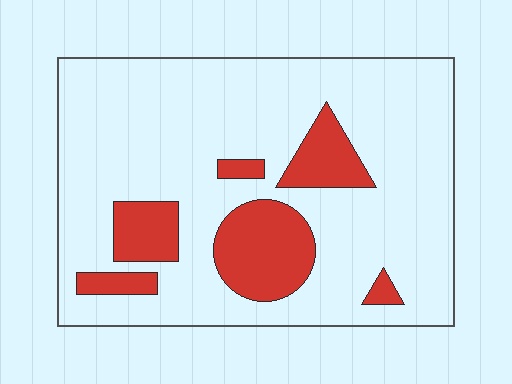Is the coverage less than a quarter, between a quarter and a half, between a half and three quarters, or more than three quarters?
Less than a quarter.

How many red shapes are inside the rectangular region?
6.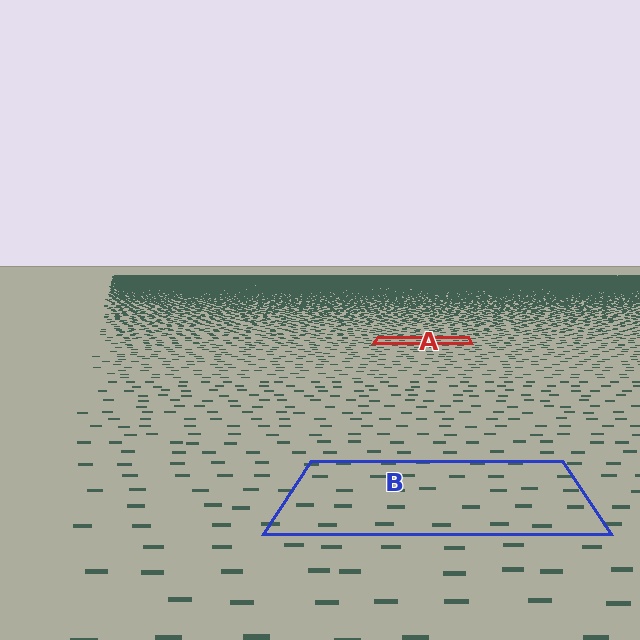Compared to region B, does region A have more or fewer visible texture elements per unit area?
Region A has more texture elements per unit area — they are packed more densely because it is farther away.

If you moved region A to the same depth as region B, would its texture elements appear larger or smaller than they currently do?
They would appear larger. At a closer depth, the same texture elements are projected at a bigger on-screen size.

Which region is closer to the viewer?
Region B is closer. The texture elements there are larger and more spread out.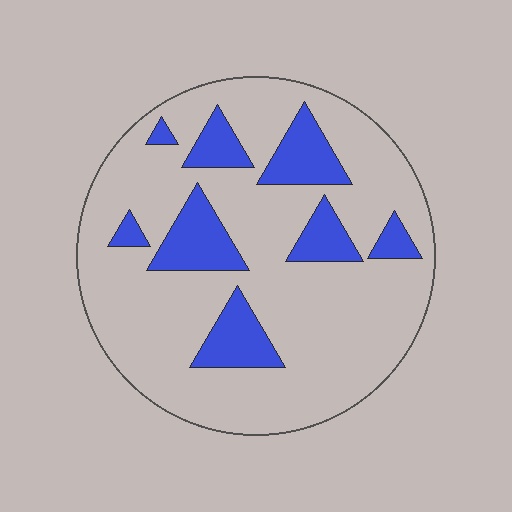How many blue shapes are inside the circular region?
8.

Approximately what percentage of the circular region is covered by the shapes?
Approximately 20%.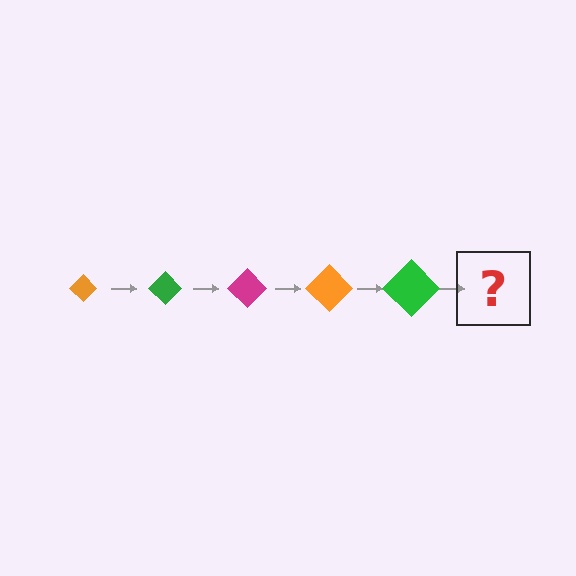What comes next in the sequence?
The next element should be a magenta diamond, larger than the previous one.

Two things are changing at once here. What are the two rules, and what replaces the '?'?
The two rules are that the diamond grows larger each step and the color cycles through orange, green, and magenta. The '?' should be a magenta diamond, larger than the previous one.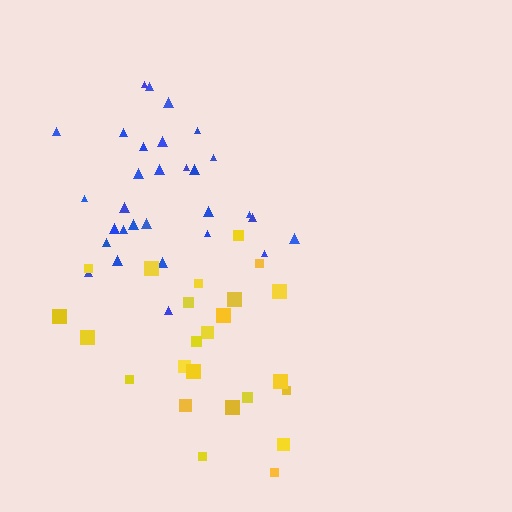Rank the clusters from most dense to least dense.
blue, yellow.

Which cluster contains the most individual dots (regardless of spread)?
Blue (30).